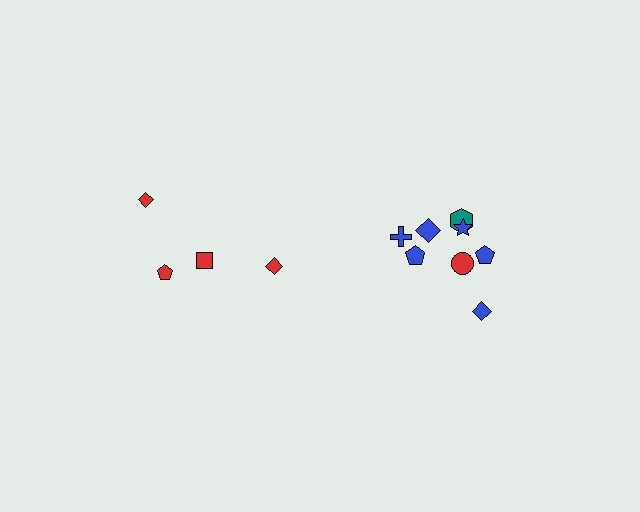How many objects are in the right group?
There are 8 objects.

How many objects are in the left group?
There are 4 objects.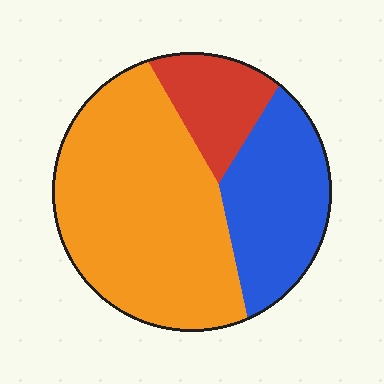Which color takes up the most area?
Orange, at roughly 60%.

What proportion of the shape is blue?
Blue covers 28% of the shape.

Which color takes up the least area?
Red, at roughly 15%.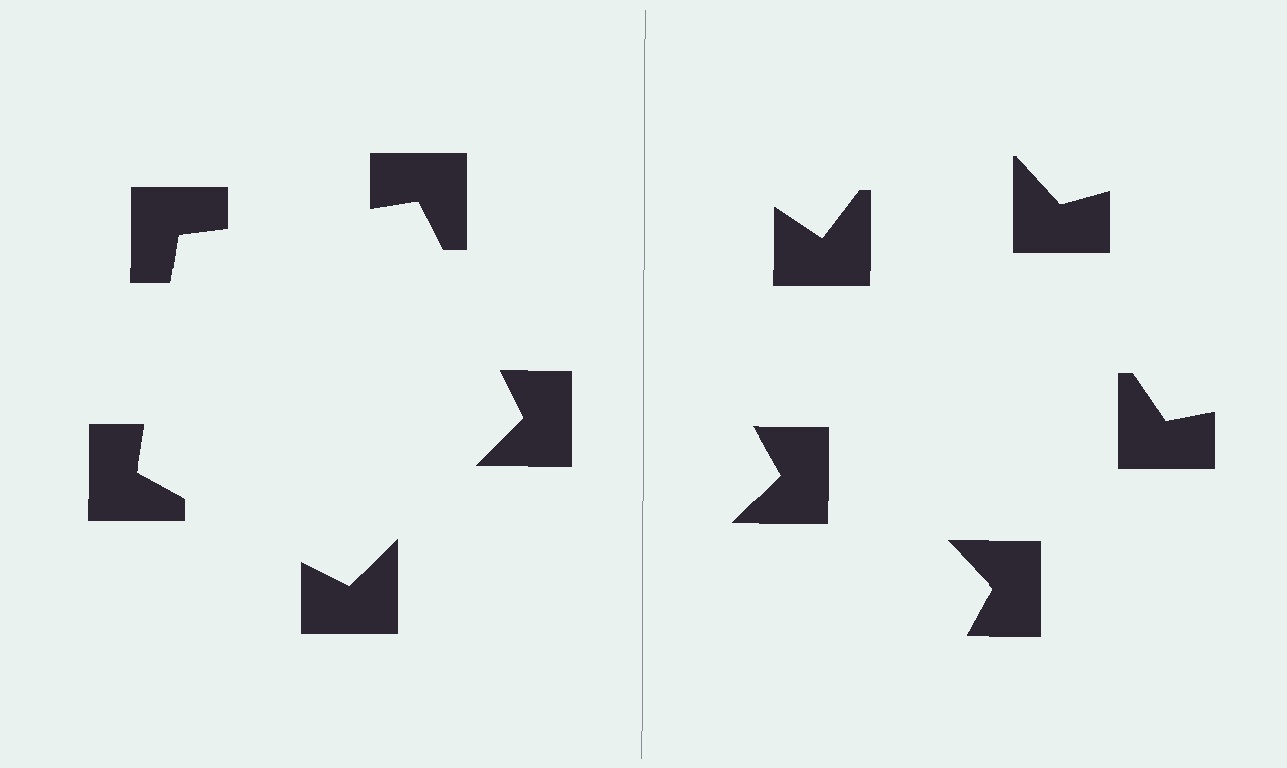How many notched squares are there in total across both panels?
10 — 5 on each side.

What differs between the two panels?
The notched squares are positioned identically on both sides; only the wedge orientations differ. On the left they align to a pentagon; on the right they are misaligned.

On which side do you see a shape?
An illusory pentagon appears on the left side. On the right side the wedge cuts are rotated, so no coherent shape forms.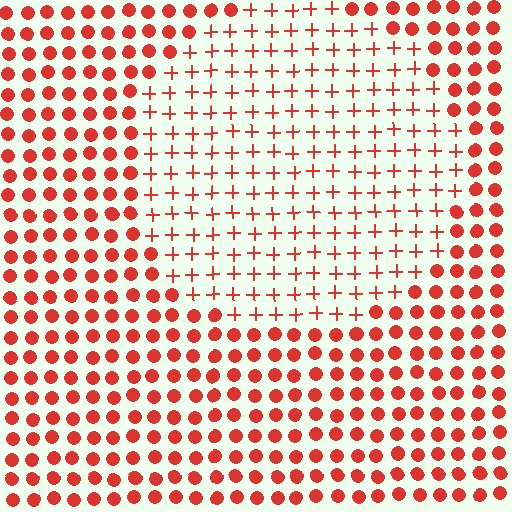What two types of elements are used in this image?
The image uses plus signs inside the circle region and circles outside it.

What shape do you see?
I see a circle.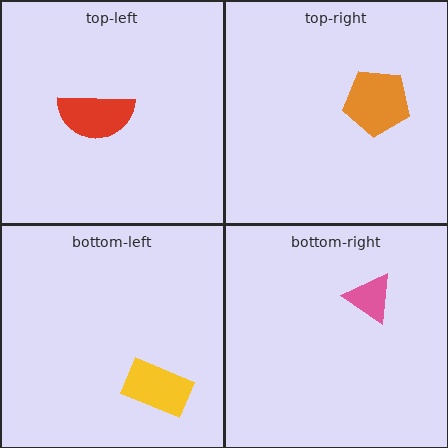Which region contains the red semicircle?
The top-left region.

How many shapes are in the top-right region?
1.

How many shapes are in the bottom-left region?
1.